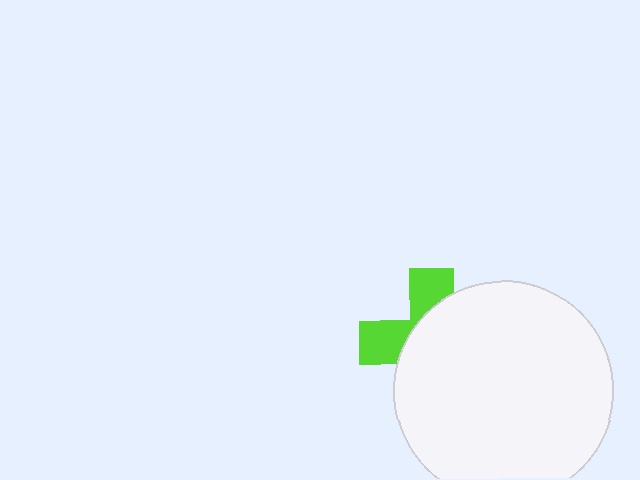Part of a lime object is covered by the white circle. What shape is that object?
It is a cross.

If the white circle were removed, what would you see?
You would see the complete lime cross.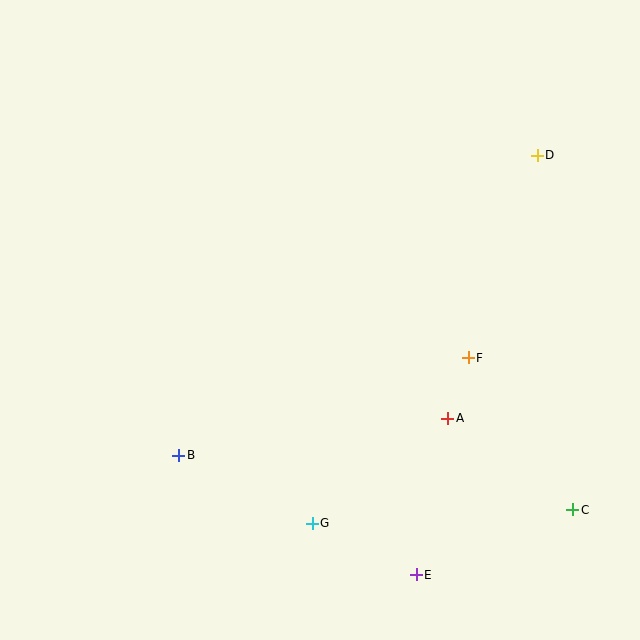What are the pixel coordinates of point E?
Point E is at (416, 575).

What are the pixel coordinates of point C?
Point C is at (573, 510).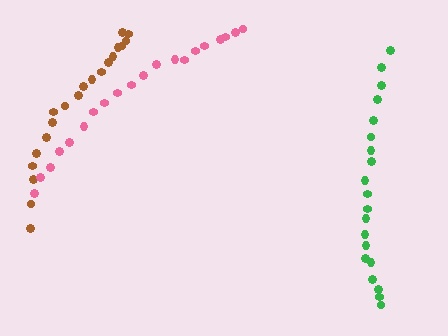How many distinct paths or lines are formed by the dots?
There are 3 distinct paths.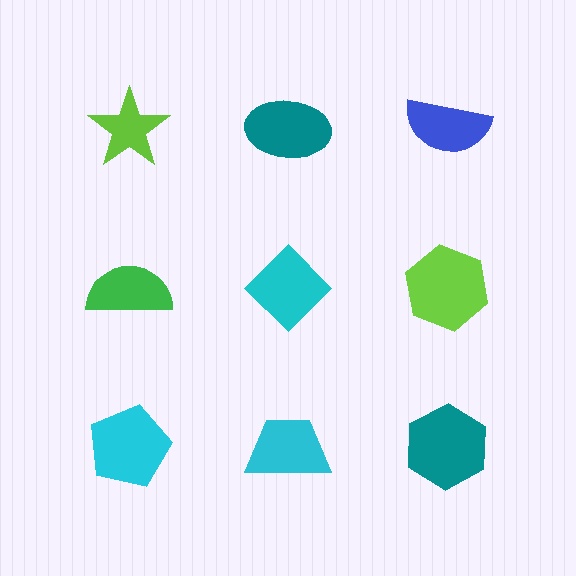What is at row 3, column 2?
A cyan trapezoid.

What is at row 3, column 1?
A cyan pentagon.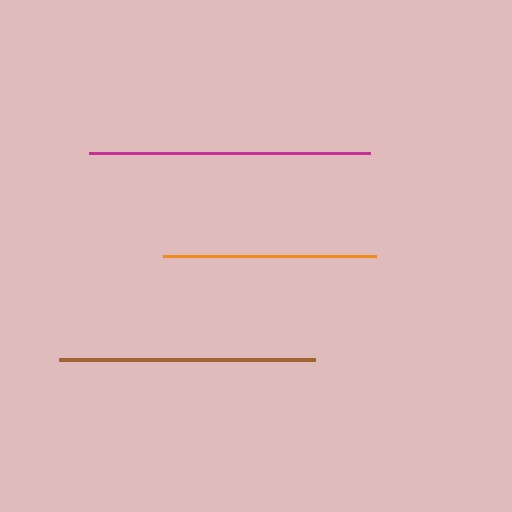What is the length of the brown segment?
The brown segment is approximately 257 pixels long.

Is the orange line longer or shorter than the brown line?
The brown line is longer than the orange line.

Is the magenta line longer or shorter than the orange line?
The magenta line is longer than the orange line.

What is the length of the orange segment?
The orange segment is approximately 213 pixels long.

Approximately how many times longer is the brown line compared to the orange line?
The brown line is approximately 1.2 times the length of the orange line.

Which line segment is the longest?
The magenta line is the longest at approximately 281 pixels.